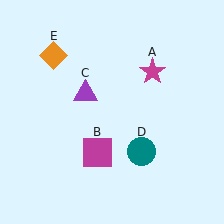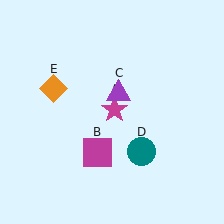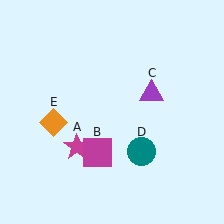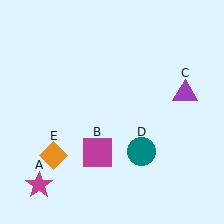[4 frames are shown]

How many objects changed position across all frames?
3 objects changed position: magenta star (object A), purple triangle (object C), orange diamond (object E).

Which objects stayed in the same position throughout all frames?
Magenta square (object B) and teal circle (object D) remained stationary.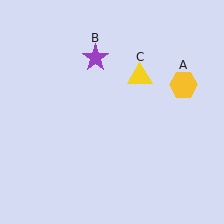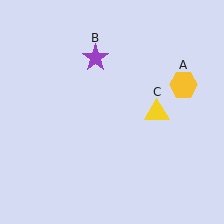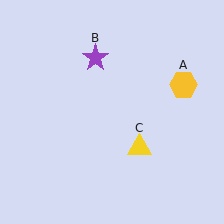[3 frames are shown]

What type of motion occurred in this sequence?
The yellow triangle (object C) rotated clockwise around the center of the scene.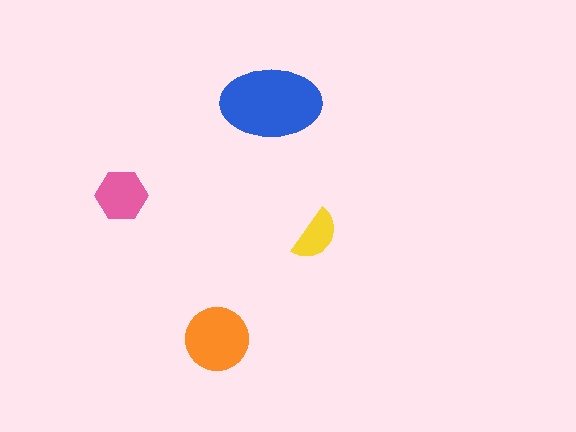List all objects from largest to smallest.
The blue ellipse, the orange circle, the pink hexagon, the yellow semicircle.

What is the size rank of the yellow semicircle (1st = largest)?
4th.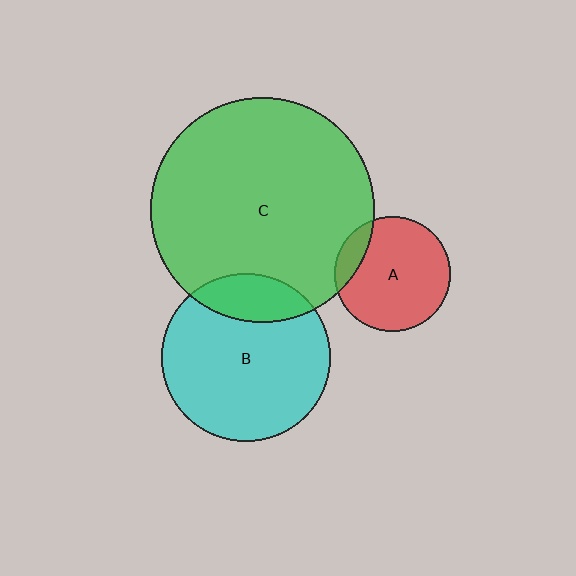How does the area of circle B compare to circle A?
Approximately 2.1 times.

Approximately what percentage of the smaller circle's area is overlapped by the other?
Approximately 15%.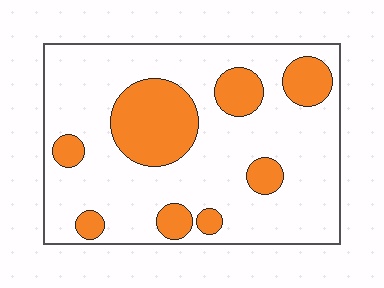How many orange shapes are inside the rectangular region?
8.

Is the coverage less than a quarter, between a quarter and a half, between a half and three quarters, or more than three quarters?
Less than a quarter.